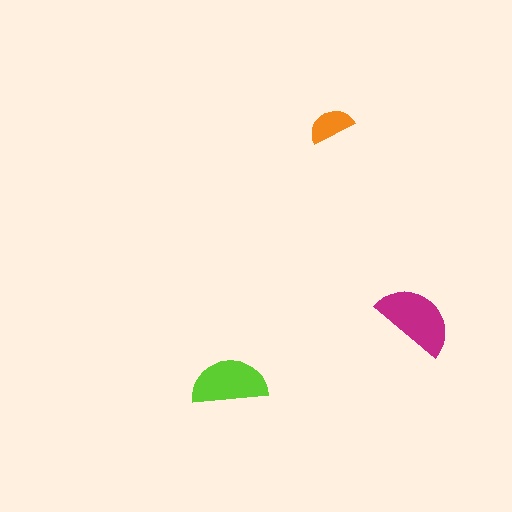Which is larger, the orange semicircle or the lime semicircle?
The lime one.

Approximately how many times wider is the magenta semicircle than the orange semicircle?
About 2 times wider.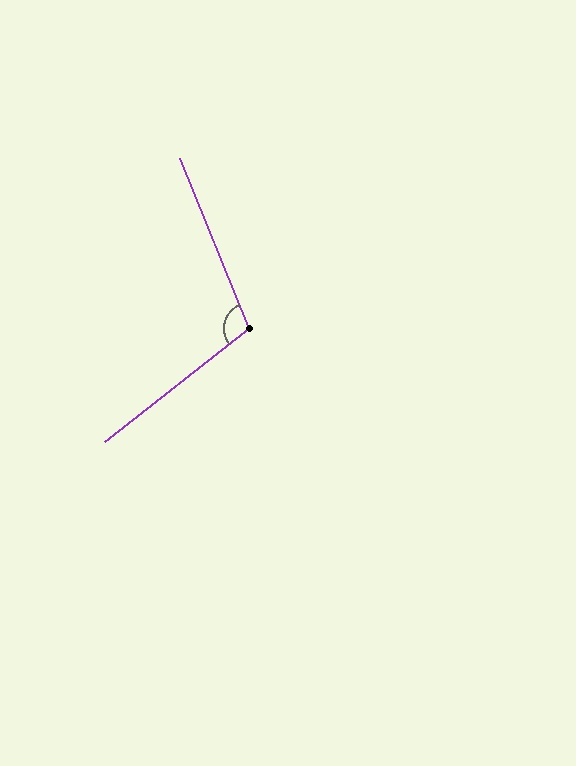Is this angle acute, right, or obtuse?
It is obtuse.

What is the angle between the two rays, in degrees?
Approximately 106 degrees.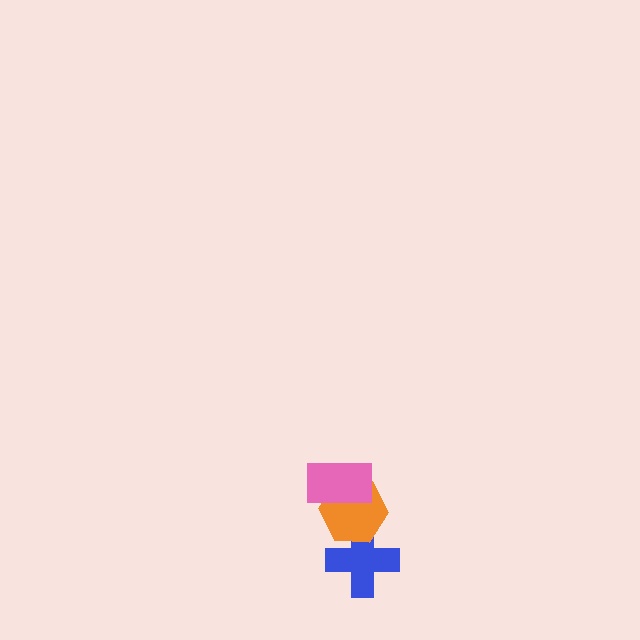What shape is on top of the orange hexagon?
The pink rectangle is on top of the orange hexagon.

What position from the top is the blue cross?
The blue cross is 3rd from the top.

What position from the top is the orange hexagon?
The orange hexagon is 2nd from the top.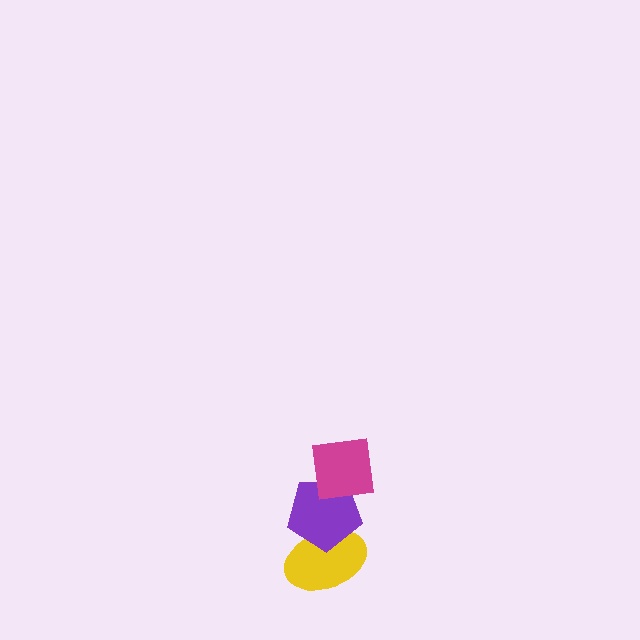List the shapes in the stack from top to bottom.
From top to bottom: the magenta square, the purple pentagon, the yellow ellipse.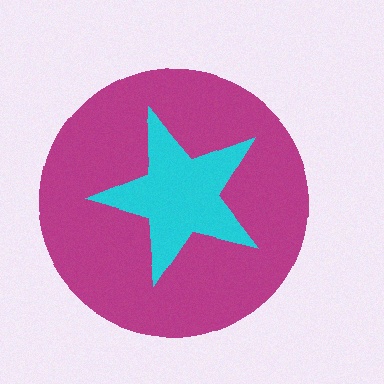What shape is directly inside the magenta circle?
The cyan star.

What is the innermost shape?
The cyan star.